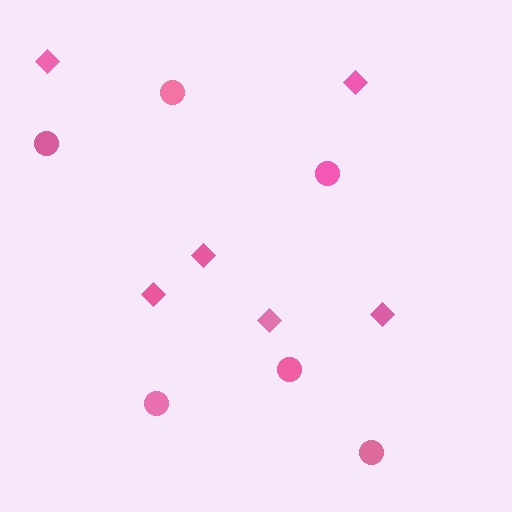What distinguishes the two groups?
There are 2 groups: one group of diamonds (6) and one group of circles (6).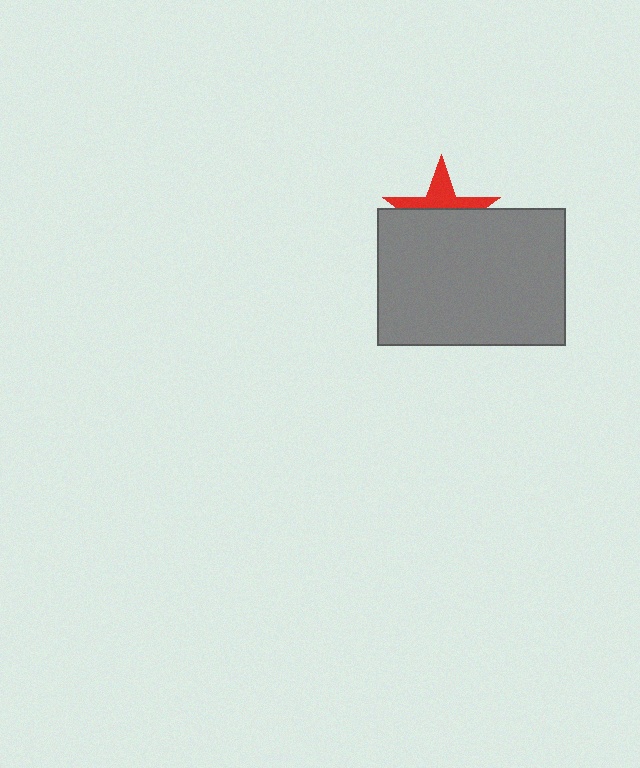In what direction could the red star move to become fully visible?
The red star could move up. That would shift it out from behind the gray rectangle entirely.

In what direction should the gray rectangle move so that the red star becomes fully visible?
The gray rectangle should move down. That is the shortest direction to clear the overlap and leave the red star fully visible.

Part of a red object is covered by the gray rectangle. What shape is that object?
It is a star.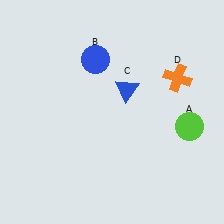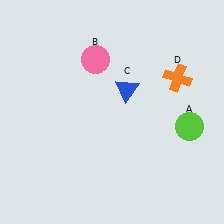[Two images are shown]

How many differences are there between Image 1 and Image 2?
There is 1 difference between the two images.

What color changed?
The circle (B) changed from blue in Image 1 to pink in Image 2.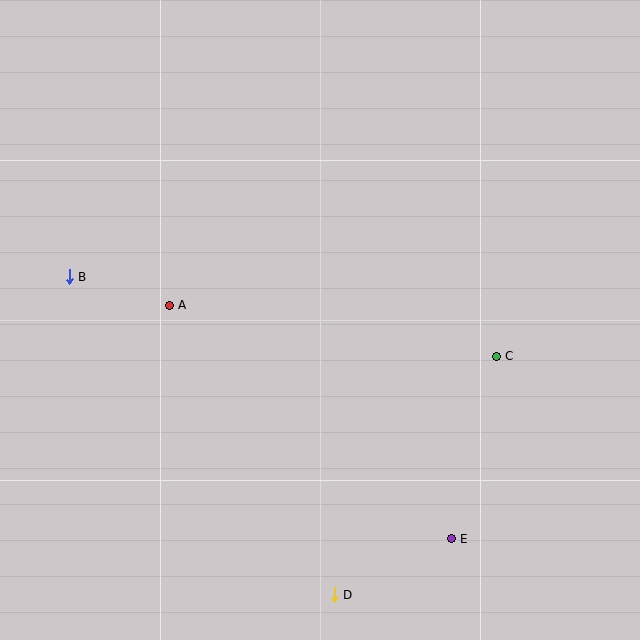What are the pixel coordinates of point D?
Point D is at (334, 595).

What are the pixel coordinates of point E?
Point E is at (451, 539).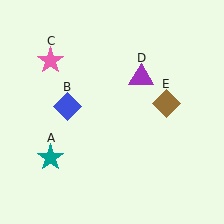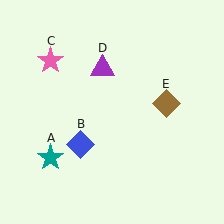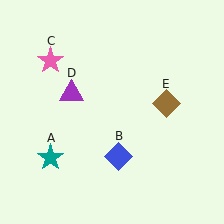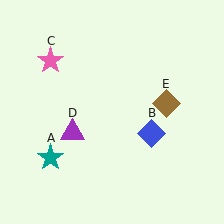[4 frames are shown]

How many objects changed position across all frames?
2 objects changed position: blue diamond (object B), purple triangle (object D).